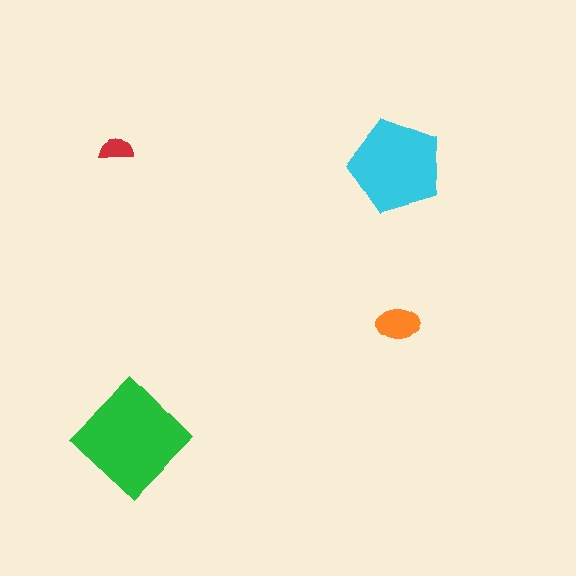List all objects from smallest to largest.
The red semicircle, the orange ellipse, the cyan pentagon, the green diamond.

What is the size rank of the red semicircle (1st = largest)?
4th.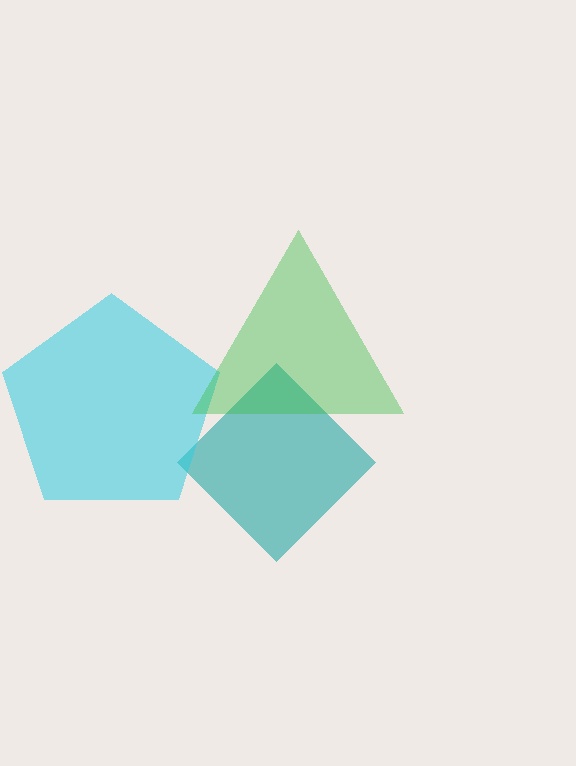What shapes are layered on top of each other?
The layered shapes are: a teal diamond, a cyan pentagon, a green triangle.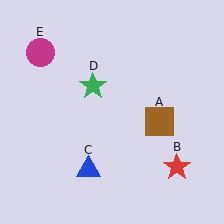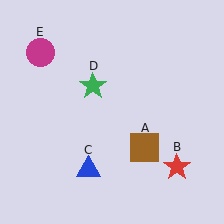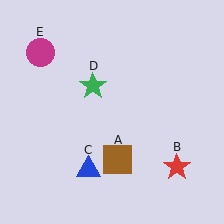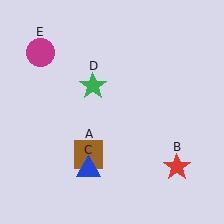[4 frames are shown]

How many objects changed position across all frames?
1 object changed position: brown square (object A).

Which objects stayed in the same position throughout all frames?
Red star (object B) and blue triangle (object C) and green star (object D) and magenta circle (object E) remained stationary.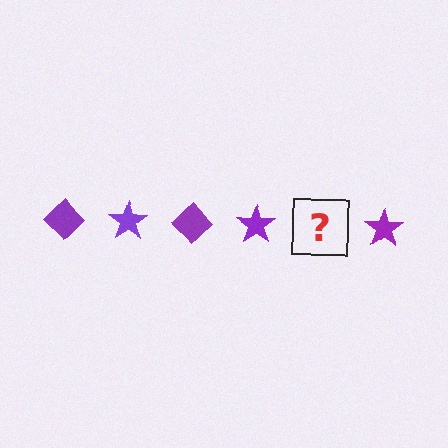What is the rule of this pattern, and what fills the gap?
The rule is that the pattern cycles through diamond, star shapes in purple. The gap should be filled with a purple diamond.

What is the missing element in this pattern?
The missing element is a purple diamond.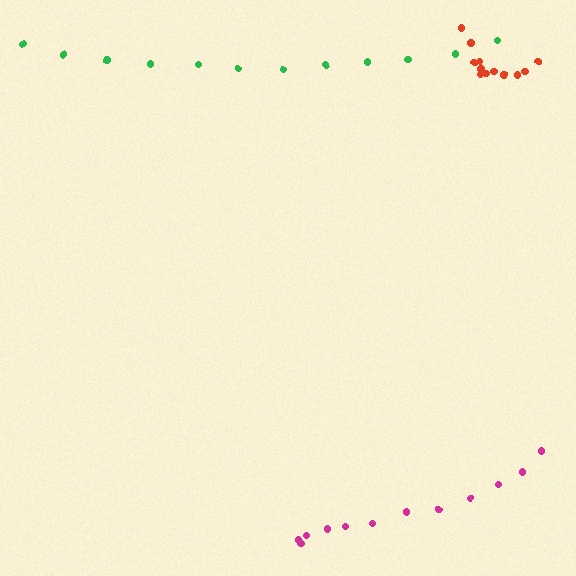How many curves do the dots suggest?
There are 3 distinct paths.